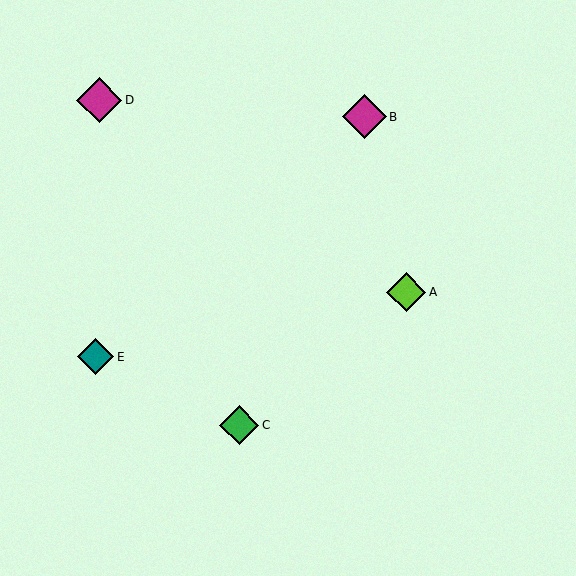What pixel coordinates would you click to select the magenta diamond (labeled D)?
Click at (99, 100) to select the magenta diamond D.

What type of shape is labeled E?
Shape E is a teal diamond.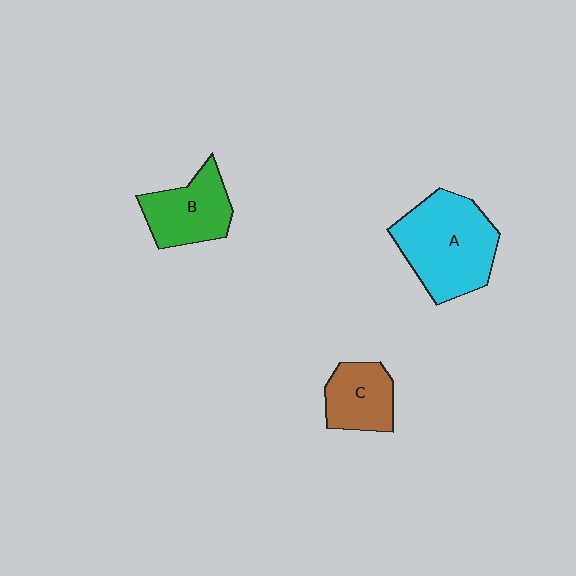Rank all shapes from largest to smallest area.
From largest to smallest: A (cyan), B (green), C (brown).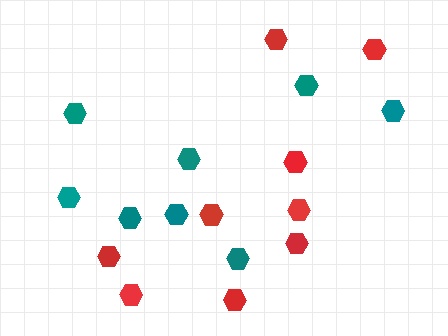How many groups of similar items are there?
There are 2 groups: one group of red hexagons (9) and one group of teal hexagons (8).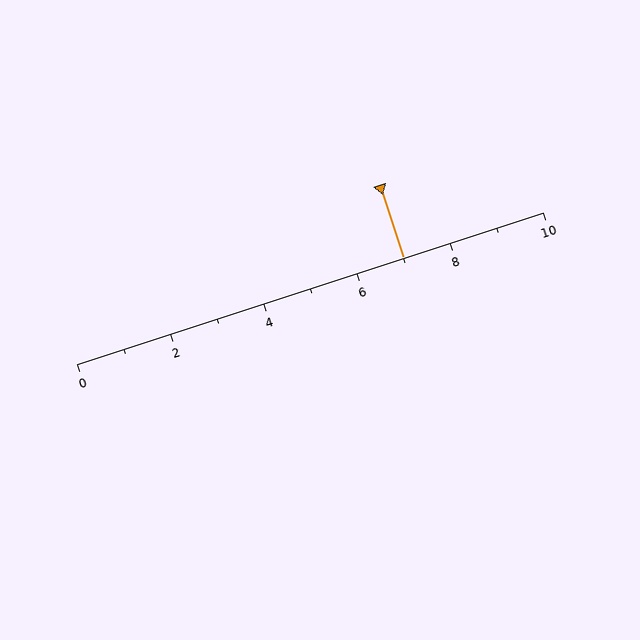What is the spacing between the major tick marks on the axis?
The major ticks are spaced 2 apart.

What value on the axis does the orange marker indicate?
The marker indicates approximately 7.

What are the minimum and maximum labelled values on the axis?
The axis runs from 0 to 10.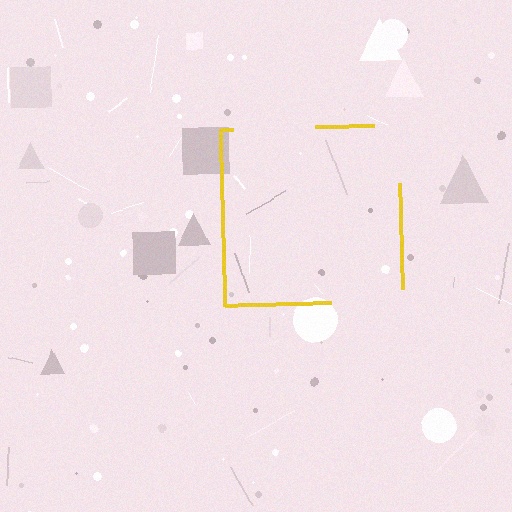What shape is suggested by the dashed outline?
The dashed outline suggests a square.